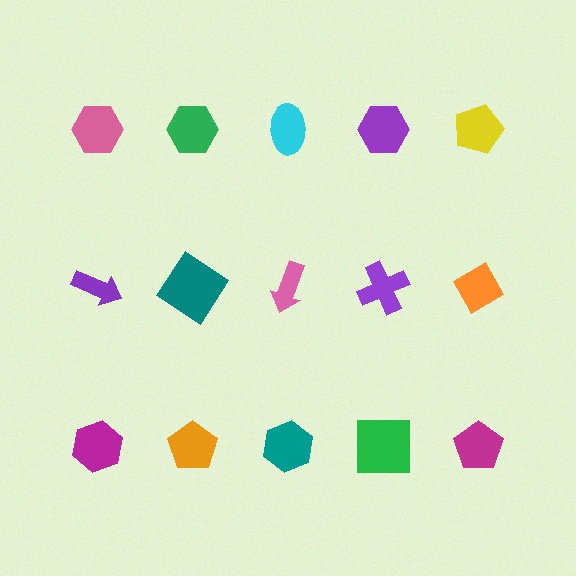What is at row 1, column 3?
A cyan ellipse.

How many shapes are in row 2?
5 shapes.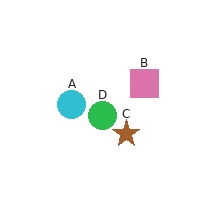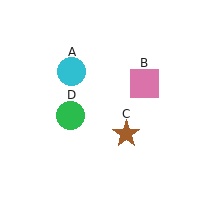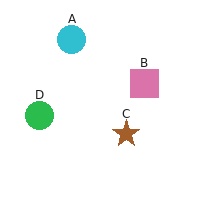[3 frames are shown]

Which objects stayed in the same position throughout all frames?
Pink square (object B) and brown star (object C) remained stationary.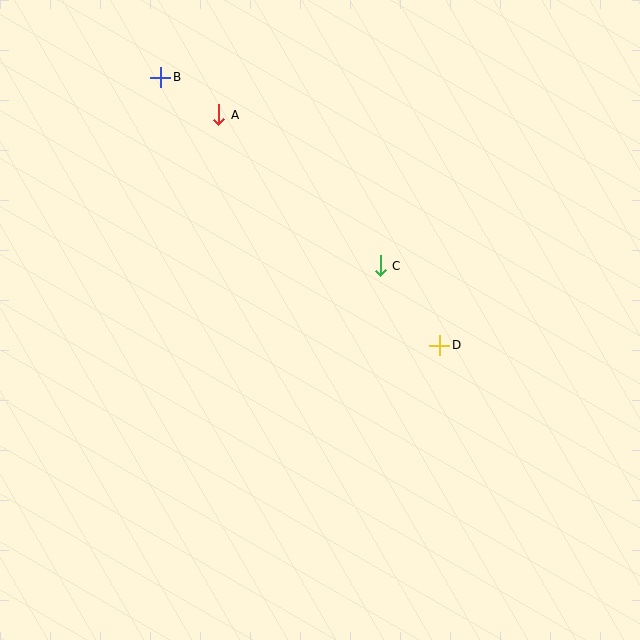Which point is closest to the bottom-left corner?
Point D is closest to the bottom-left corner.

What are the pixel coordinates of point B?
Point B is at (161, 77).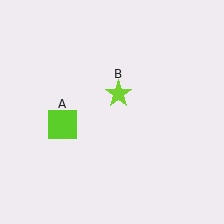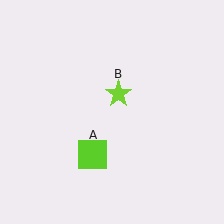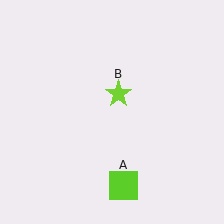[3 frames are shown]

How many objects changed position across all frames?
1 object changed position: lime square (object A).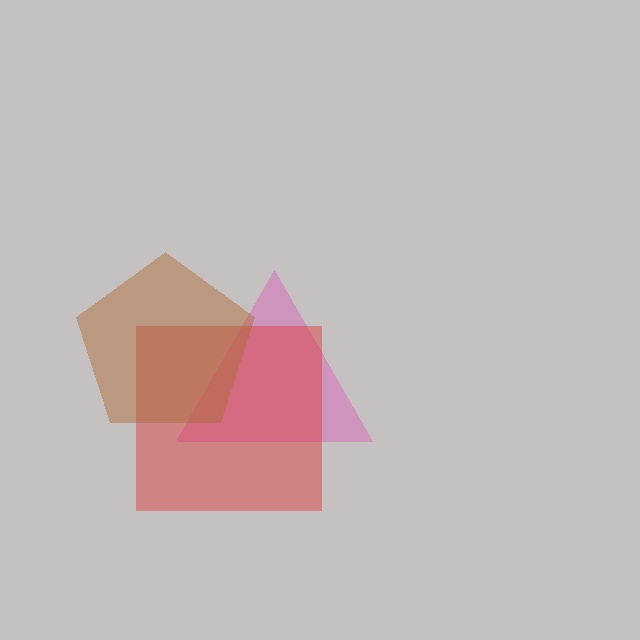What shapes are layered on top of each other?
The layered shapes are: a pink triangle, a red square, a brown pentagon.